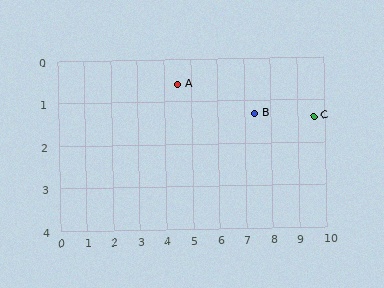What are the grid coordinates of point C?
Point C is at approximately (9.6, 1.4).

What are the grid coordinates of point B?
Point B is at approximately (7.4, 1.3).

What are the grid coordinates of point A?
Point A is at approximately (4.5, 0.6).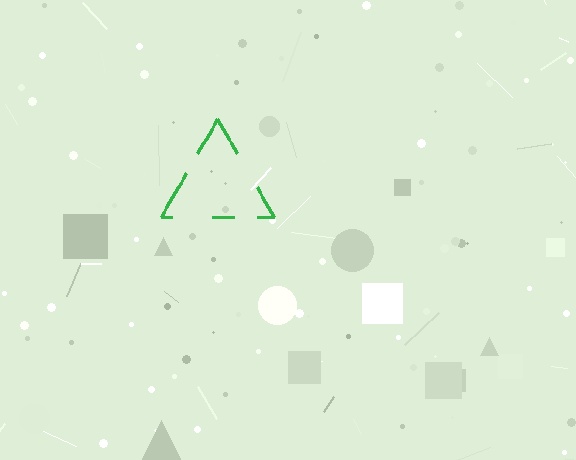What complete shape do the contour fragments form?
The contour fragments form a triangle.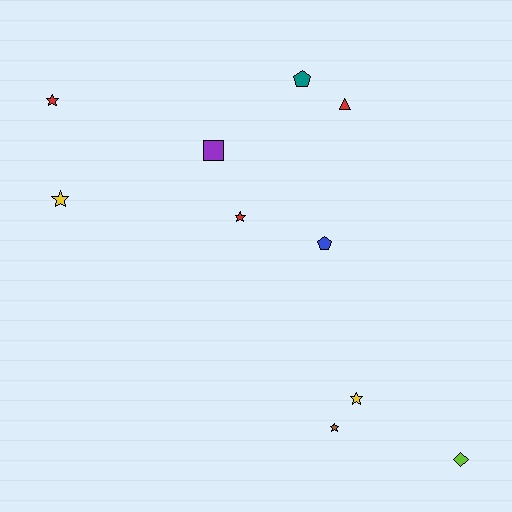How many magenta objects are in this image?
There are no magenta objects.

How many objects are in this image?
There are 10 objects.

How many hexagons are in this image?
There are no hexagons.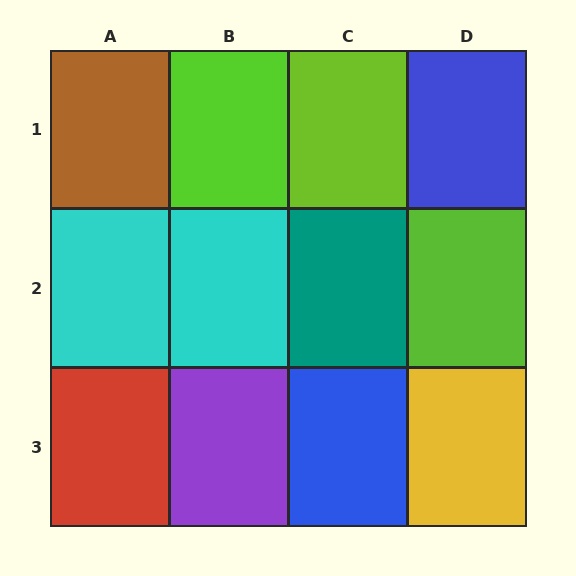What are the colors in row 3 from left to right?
Red, purple, blue, yellow.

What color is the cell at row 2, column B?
Cyan.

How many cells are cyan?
2 cells are cyan.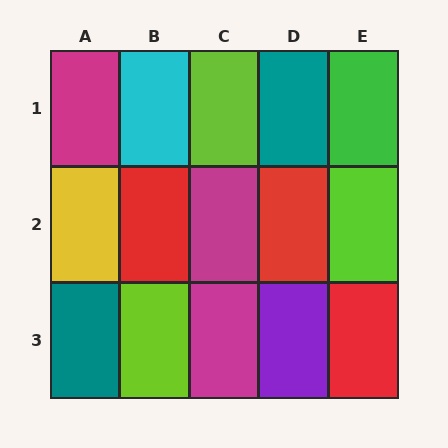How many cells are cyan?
1 cell is cyan.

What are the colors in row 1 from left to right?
Magenta, cyan, lime, teal, green.